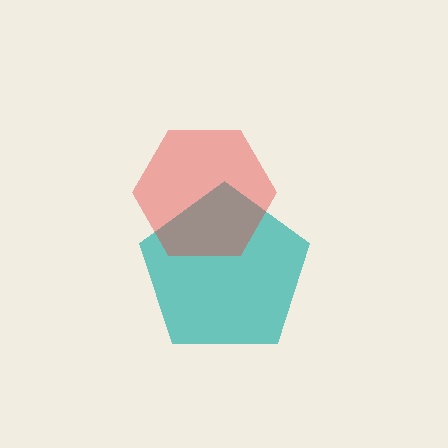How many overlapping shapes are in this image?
There are 2 overlapping shapes in the image.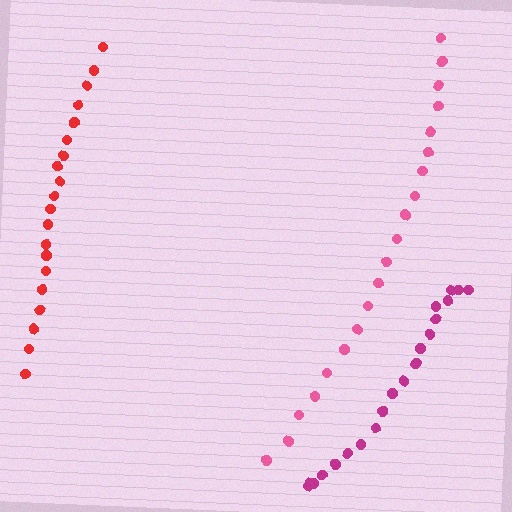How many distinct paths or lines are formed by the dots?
There are 3 distinct paths.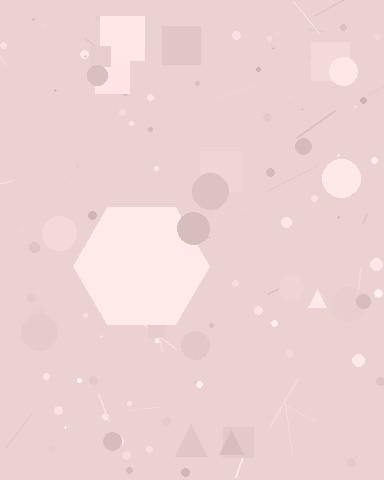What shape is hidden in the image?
A hexagon is hidden in the image.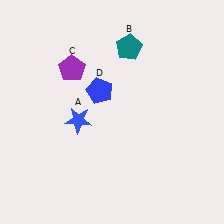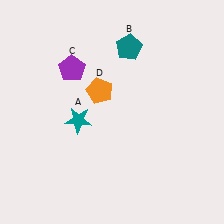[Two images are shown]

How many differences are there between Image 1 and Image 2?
There are 2 differences between the two images.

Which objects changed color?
A changed from blue to teal. D changed from blue to orange.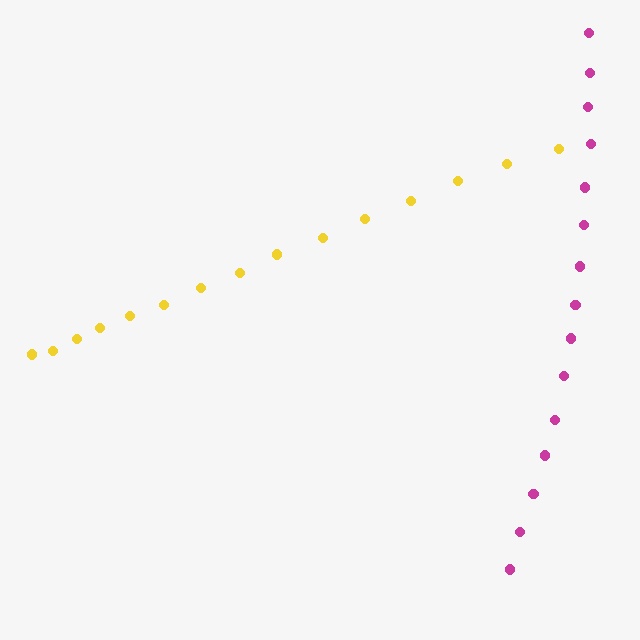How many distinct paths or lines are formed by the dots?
There are 2 distinct paths.